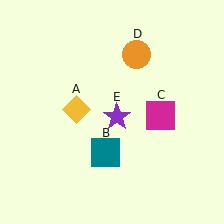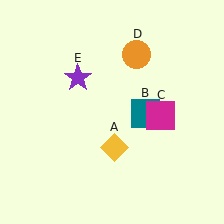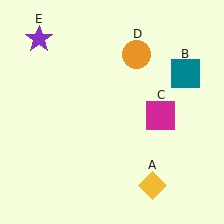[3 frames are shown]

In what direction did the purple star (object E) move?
The purple star (object E) moved up and to the left.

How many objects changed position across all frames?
3 objects changed position: yellow diamond (object A), teal square (object B), purple star (object E).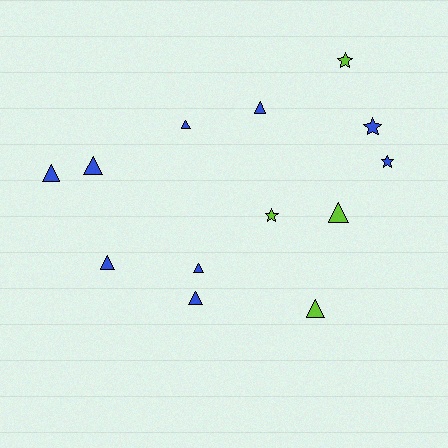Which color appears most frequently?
Blue, with 9 objects.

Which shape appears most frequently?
Triangle, with 9 objects.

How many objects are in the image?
There are 13 objects.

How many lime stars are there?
There are 2 lime stars.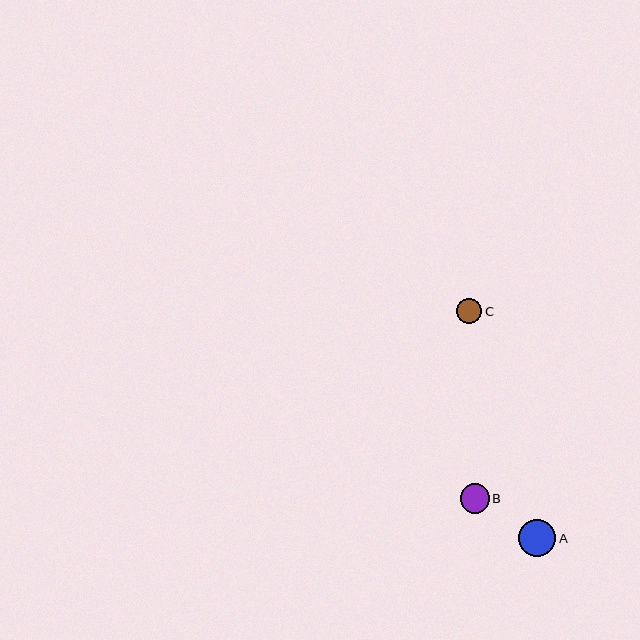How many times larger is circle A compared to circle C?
Circle A is approximately 1.5 times the size of circle C.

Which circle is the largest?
Circle A is the largest with a size of approximately 37 pixels.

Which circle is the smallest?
Circle C is the smallest with a size of approximately 25 pixels.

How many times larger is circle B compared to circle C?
Circle B is approximately 1.2 times the size of circle C.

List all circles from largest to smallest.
From largest to smallest: A, B, C.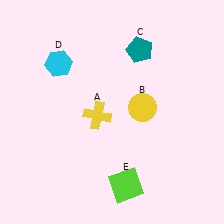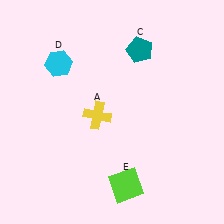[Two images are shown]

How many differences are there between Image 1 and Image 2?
There is 1 difference between the two images.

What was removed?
The yellow circle (B) was removed in Image 2.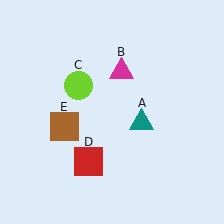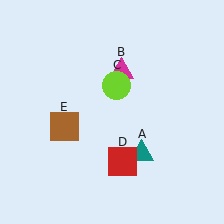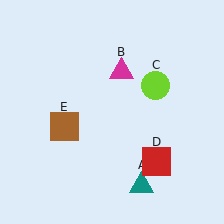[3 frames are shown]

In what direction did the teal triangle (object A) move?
The teal triangle (object A) moved down.